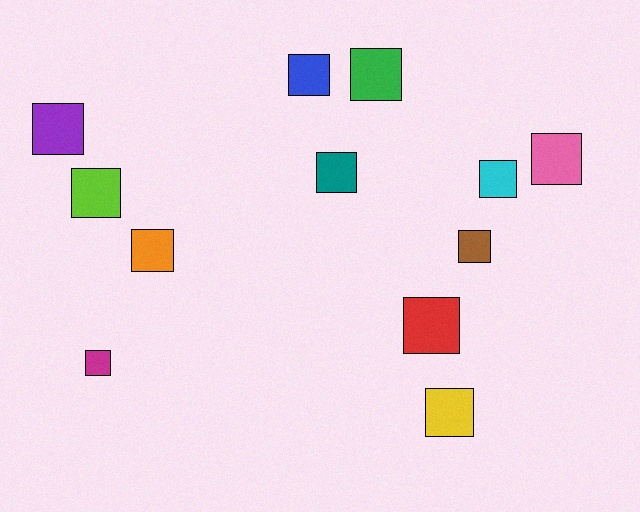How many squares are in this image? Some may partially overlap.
There are 12 squares.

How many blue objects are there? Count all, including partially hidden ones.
There is 1 blue object.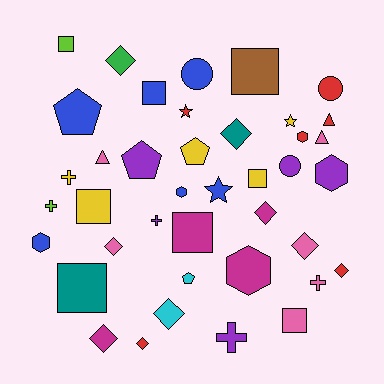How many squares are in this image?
There are 8 squares.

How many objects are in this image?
There are 40 objects.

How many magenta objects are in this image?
There are 4 magenta objects.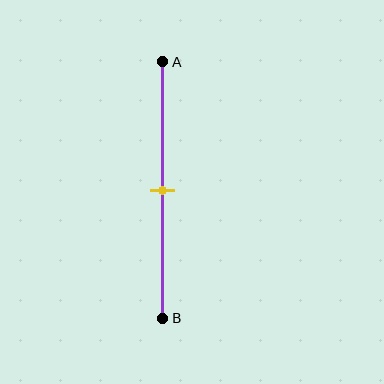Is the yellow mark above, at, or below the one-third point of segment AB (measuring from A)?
The yellow mark is below the one-third point of segment AB.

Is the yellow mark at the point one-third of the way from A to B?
No, the mark is at about 50% from A, not at the 33% one-third point.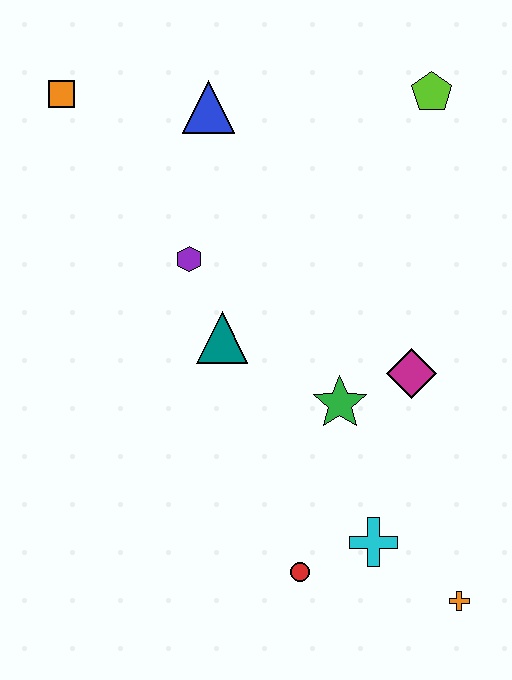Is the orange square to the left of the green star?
Yes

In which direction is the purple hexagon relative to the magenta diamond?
The purple hexagon is to the left of the magenta diamond.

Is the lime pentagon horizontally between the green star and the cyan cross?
No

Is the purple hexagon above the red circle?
Yes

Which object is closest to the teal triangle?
The purple hexagon is closest to the teal triangle.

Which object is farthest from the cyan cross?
The orange square is farthest from the cyan cross.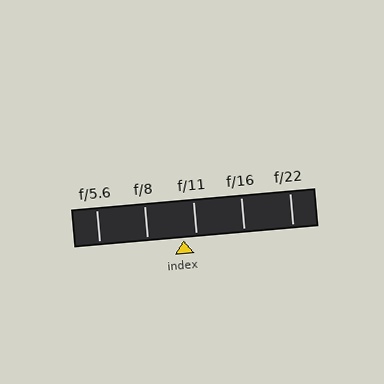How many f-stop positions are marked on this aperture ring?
There are 5 f-stop positions marked.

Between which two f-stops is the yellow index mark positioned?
The index mark is between f/8 and f/11.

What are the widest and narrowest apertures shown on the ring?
The widest aperture shown is f/5.6 and the narrowest is f/22.